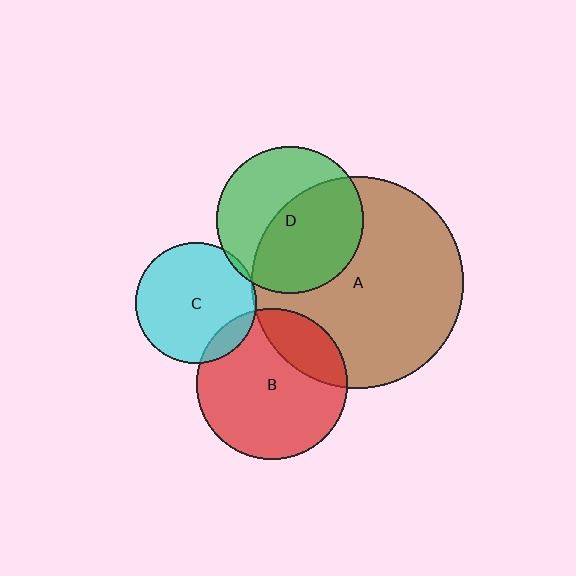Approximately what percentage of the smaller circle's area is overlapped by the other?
Approximately 20%.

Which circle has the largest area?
Circle A (brown).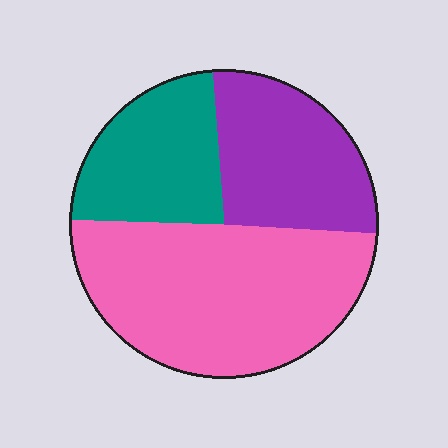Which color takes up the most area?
Pink, at roughly 50%.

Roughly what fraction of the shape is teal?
Teal takes up less than a quarter of the shape.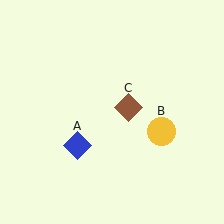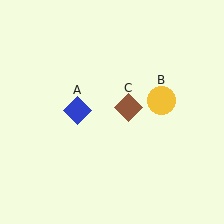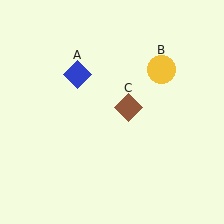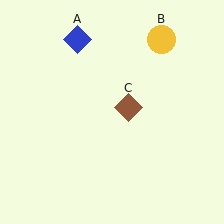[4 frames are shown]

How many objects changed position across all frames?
2 objects changed position: blue diamond (object A), yellow circle (object B).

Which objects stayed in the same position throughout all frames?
Brown diamond (object C) remained stationary.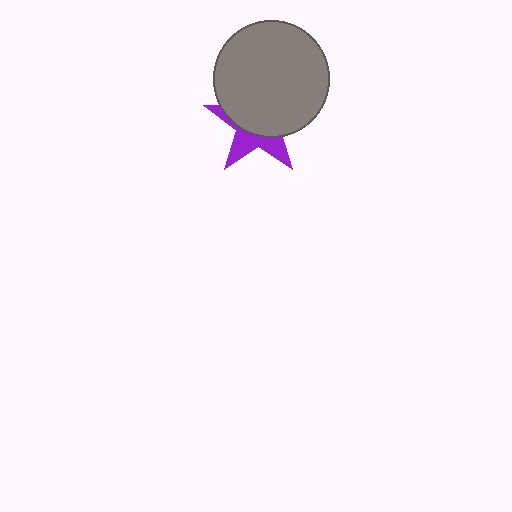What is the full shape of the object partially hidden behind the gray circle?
The partially hidden object is a purple star.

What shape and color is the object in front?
The object in front is a gray circle.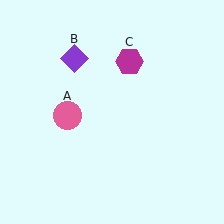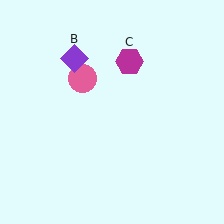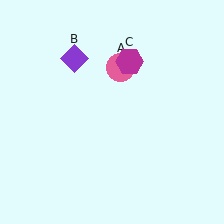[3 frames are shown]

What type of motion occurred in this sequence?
The pink circle (object A) rotated clockwise around the center of the scene.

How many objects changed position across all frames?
1 object changed position: pink circle (object A).